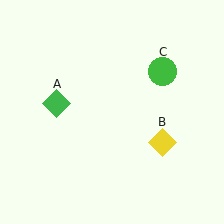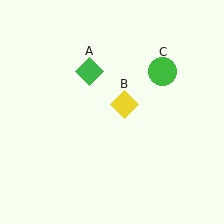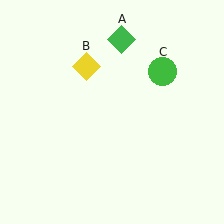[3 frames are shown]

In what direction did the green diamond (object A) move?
The green diamond (object A) moved up and to the right.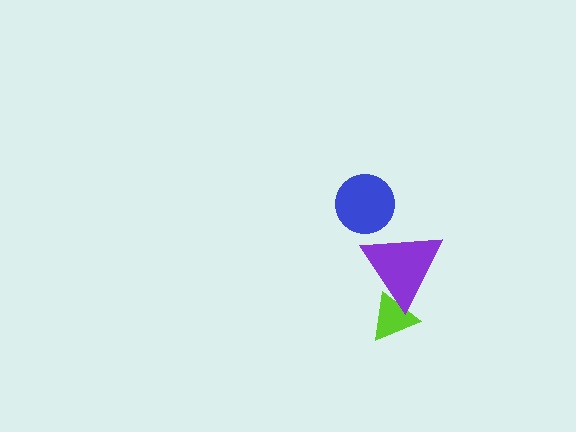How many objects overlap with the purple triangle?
1 object overlaps with the purple triangle.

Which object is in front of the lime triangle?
The purple triangle is in front of the lime triangle.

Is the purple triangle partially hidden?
No, no other shape covers it.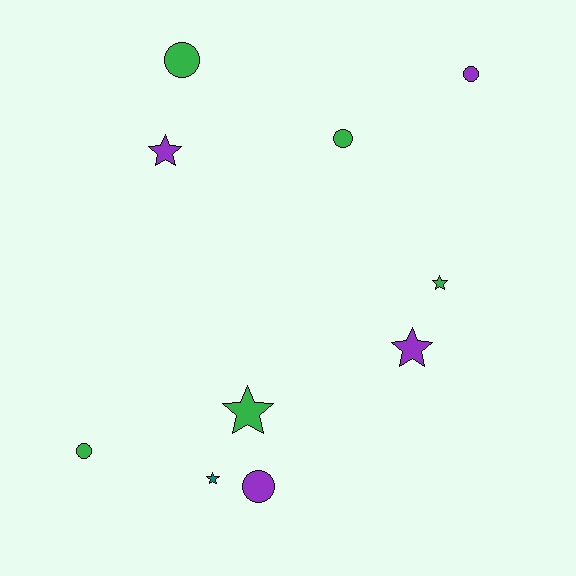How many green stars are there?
There are 2 green stars.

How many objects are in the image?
There are 10 objects.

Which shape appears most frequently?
Star, with 5 objects.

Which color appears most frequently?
Green, with 5 objects.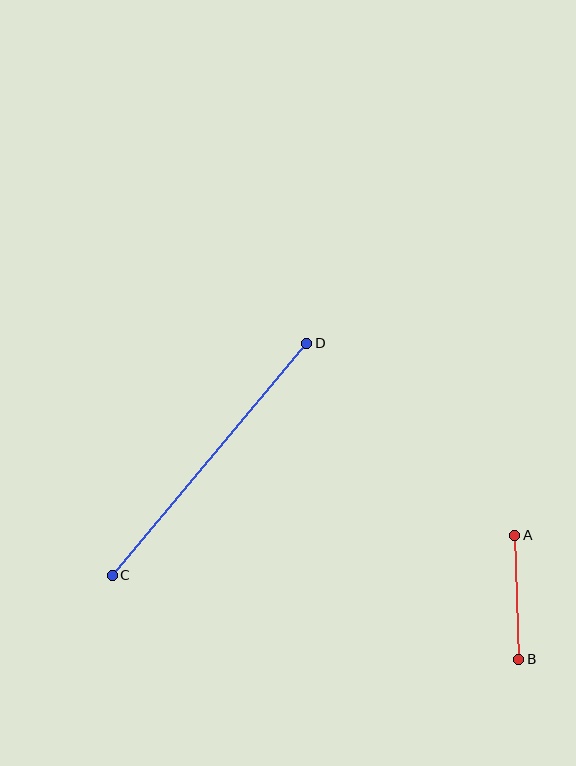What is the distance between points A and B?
The distance is approximately 124 pixels.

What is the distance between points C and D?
The distance is approximately 303 pixels.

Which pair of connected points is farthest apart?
Points C and D are farthest apart.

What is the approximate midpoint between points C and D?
The midpoint is at approximately (210, 459) pixels.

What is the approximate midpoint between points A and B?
The midpoint is at approximately (517, 597) pixels.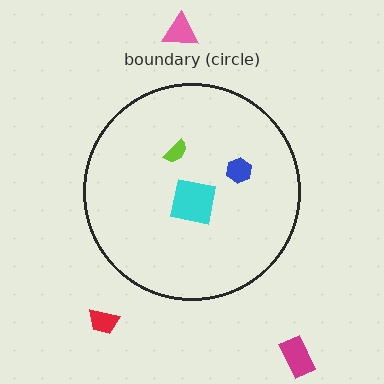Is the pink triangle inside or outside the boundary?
Outside.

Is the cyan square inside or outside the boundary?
Inside.